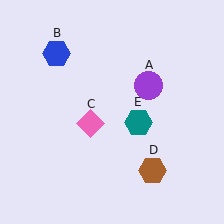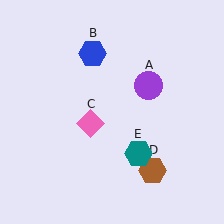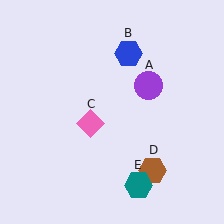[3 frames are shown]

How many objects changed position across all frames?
2 objects changed position: blue hexagon (object B), teal hexagon (object E).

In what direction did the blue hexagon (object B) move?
The blue hexagon (object B) moved right.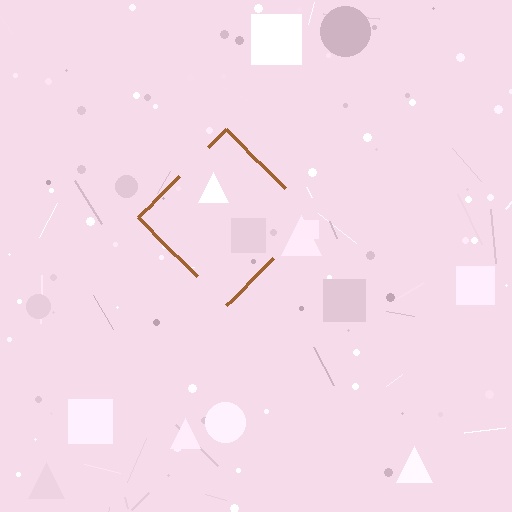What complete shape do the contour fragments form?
The contour fragments form a diamond.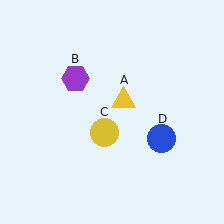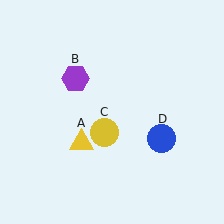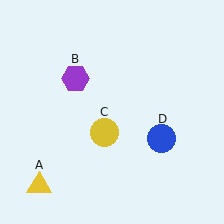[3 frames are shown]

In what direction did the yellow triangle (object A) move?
The yellow triangle (object A) moved down and to the left.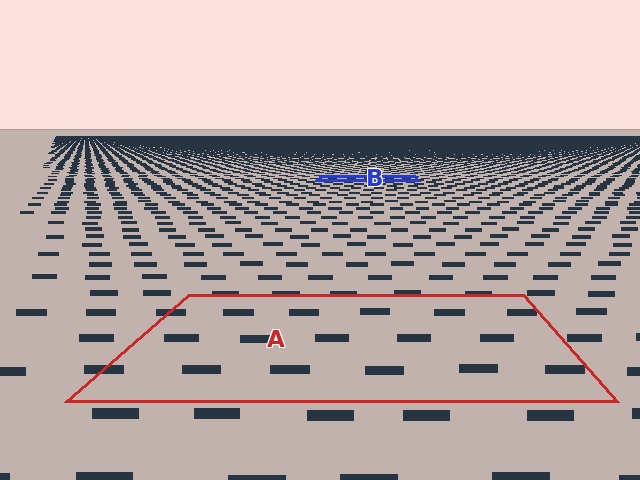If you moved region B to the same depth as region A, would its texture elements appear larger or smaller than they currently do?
They would appear larger. At a closer depth, the same texture elements are projected at a bigger on-screen size.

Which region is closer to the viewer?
Region A is closer. The texture elements there are larger and more spread out.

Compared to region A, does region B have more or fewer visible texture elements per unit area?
Region B has more texture elements per unit area — they are packed more densely because it is farther away.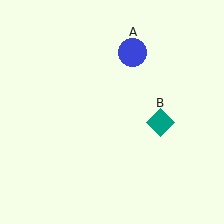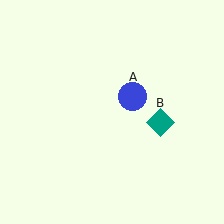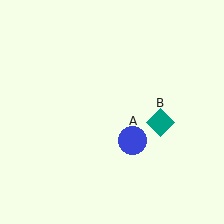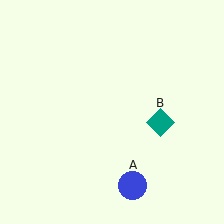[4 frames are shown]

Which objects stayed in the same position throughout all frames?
Teal diamond (object B) remained stationary.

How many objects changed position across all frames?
1 object changed position: blue circle (object A).